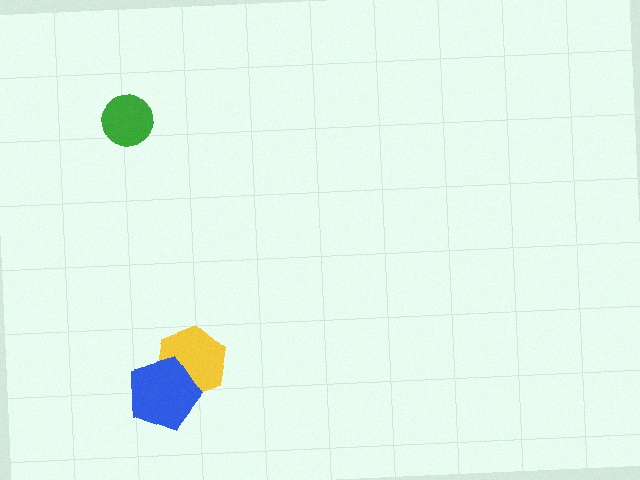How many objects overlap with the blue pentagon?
1 object overlaps with the blue pentagon.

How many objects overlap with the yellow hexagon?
1 object overlaps with the yellow hexagon.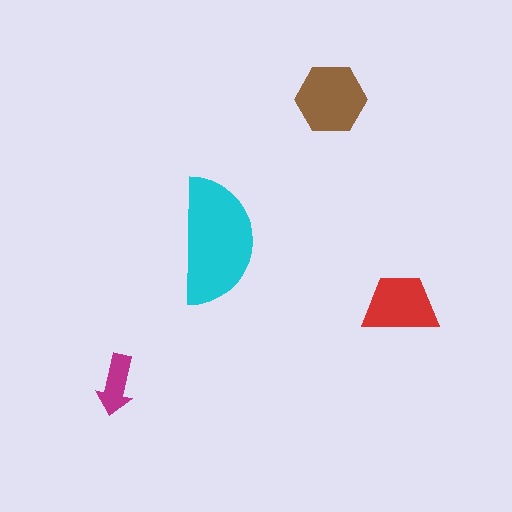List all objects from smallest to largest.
The magenta arrow, the red trapezoid, the brown hexagon, the cyan semicircle.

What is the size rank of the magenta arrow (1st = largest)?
4th.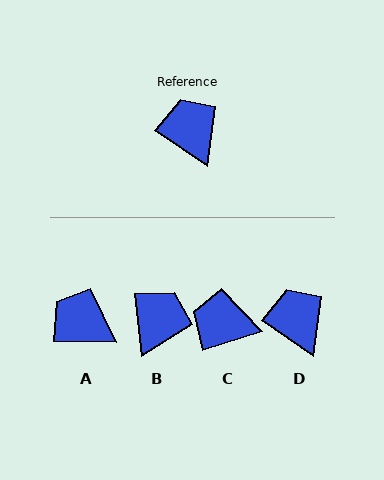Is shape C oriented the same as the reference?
No, it is off by about 52 degrees.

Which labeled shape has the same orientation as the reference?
D.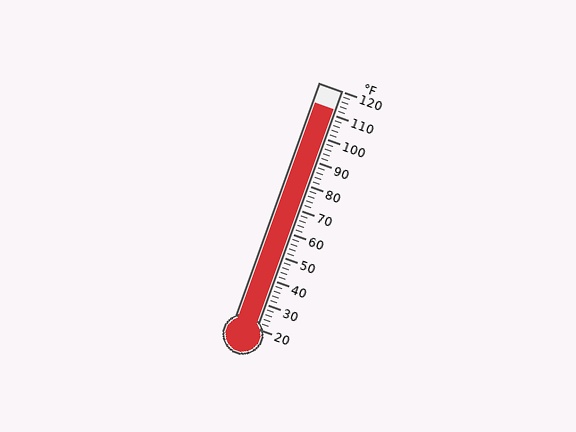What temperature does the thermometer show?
The thermometer shows approximately 112°F.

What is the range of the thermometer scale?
The thermometer scale ranges from 20°F to 120°F.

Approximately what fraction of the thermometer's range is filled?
The thermometer is filled to approximately 90% of its range.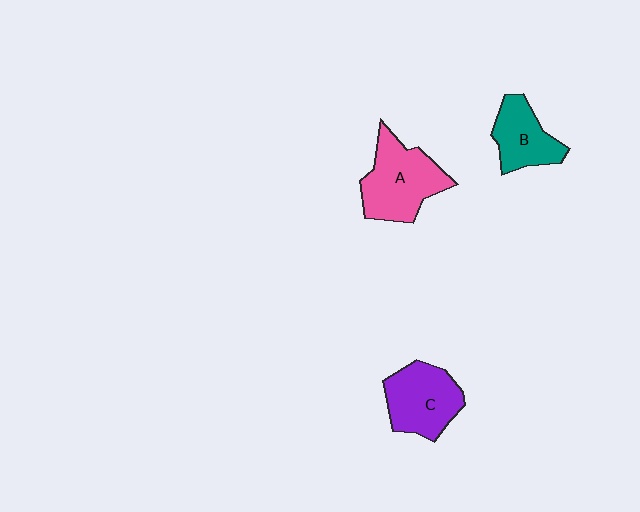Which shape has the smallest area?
Shape B (teal).